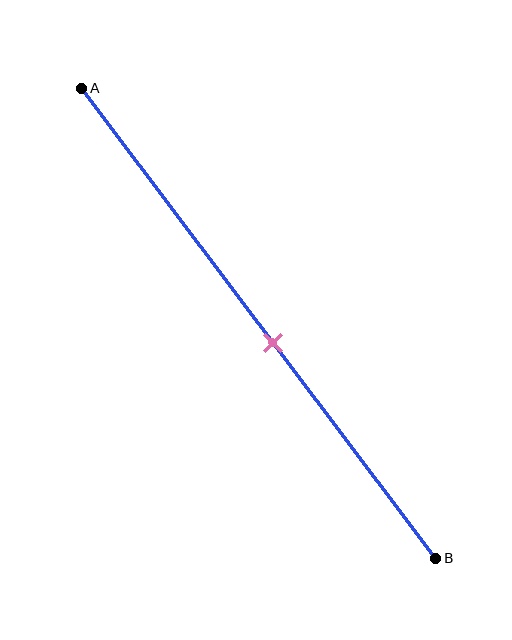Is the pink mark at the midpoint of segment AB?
No, the mark is at about 55% from A, not at the 50% midpoint.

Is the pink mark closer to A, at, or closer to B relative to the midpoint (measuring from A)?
The pink mark is closer to point B than the midpoint of segment AB.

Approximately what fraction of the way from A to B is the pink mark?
The pink mark is approximately 55% of the way from A to B.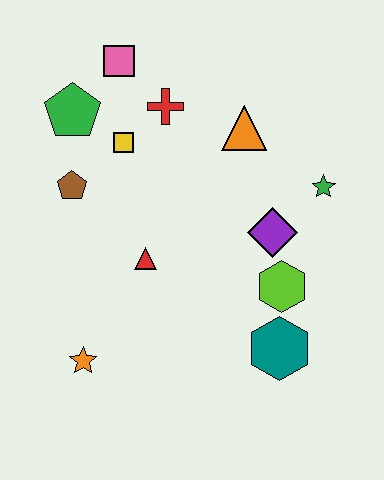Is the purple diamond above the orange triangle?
No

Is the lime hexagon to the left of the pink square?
No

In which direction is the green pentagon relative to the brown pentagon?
The green pentagon is above the brown pentagon.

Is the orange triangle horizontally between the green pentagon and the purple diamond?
Yes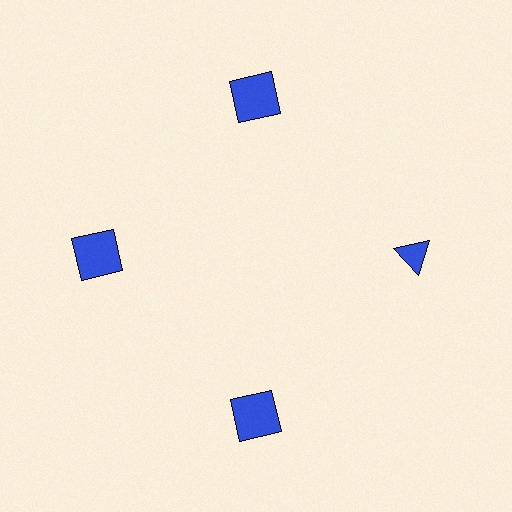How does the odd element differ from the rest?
It has a different shape: triangle instead of square.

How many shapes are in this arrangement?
There are 4 shapes arranged in a ring pattern.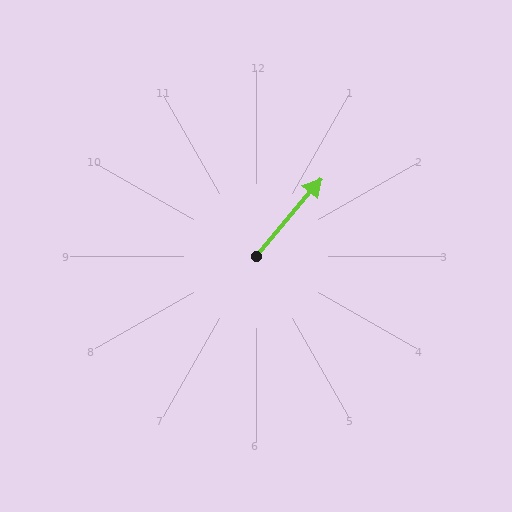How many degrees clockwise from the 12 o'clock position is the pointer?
Approximately 40 degrees.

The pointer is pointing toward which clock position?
Roughly 1 o'clock.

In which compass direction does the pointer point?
Northeast.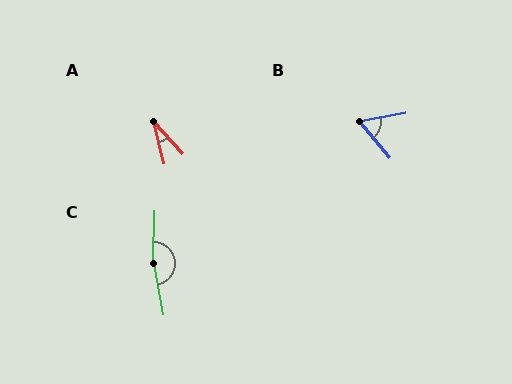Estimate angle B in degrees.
Approximately 60 degrees.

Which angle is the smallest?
A, at approximately 28 degrees.